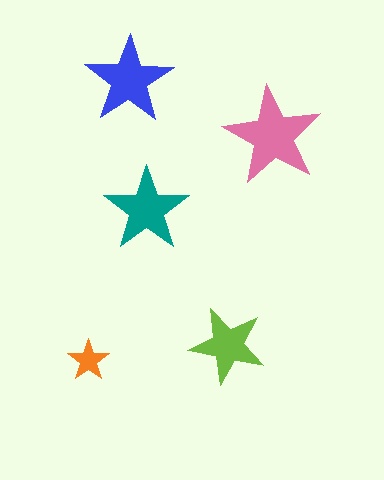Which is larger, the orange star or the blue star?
The blue one.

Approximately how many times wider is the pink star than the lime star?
About 1.5 times wider.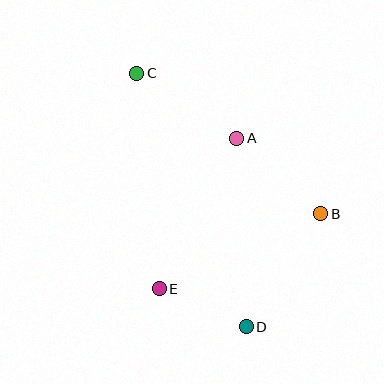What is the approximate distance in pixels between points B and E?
The distance between B and E is approximately 178 pixels.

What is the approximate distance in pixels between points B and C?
The distance between B and C is approximately 232 pixels.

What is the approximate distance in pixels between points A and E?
The distance between A and E is approximately 169 pixels.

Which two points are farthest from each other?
Points C and D are farthest from each other.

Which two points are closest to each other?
Points D and E are closest to each other.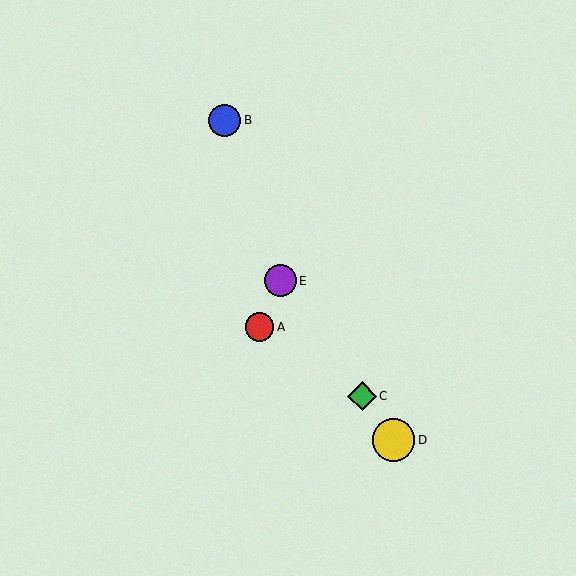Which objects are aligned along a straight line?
Objects C, D, E are aligned along a straight line.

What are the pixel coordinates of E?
Object E is at (280, 281).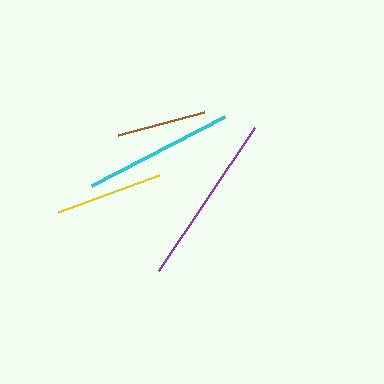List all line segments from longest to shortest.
From longest to shortest: purple, cyan, yellow, brown.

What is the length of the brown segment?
The brown segment is approximately 89 pixels long.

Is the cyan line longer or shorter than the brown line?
The cyan line is longer than the brown line.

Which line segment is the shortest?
The brown line is the shortest at approximately 89 pixels.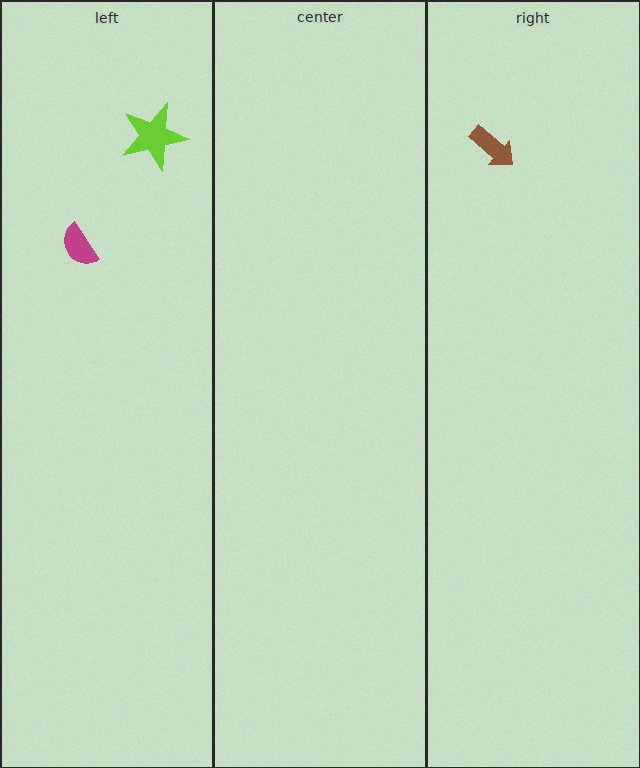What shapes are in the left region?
The lime star, the magenta semicircle.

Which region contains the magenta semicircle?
The left region.